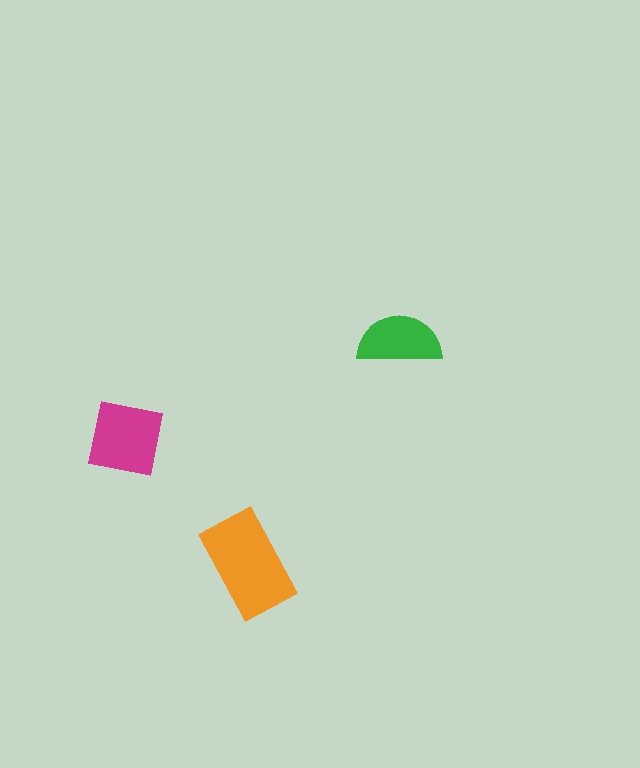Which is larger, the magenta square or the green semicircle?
The magenta square.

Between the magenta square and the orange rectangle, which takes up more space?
The orange rectangle.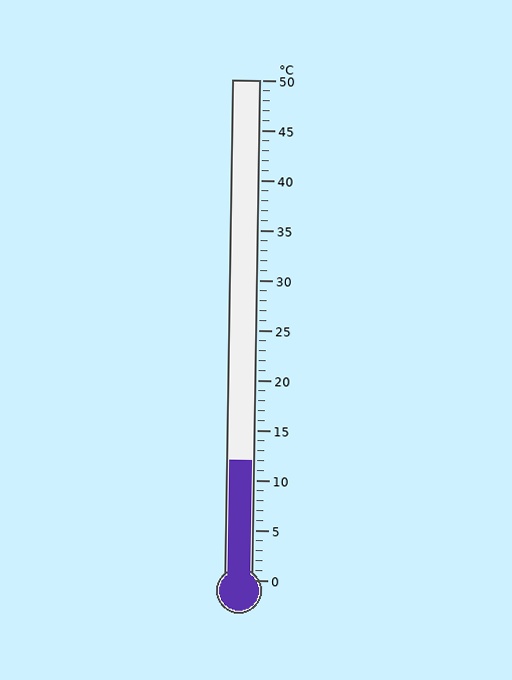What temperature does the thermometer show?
The thermometer shows approximately 12°C.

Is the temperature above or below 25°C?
The temperature is below 25°C.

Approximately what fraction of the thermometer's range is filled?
The thermometer is filled to approximately 25% of its range.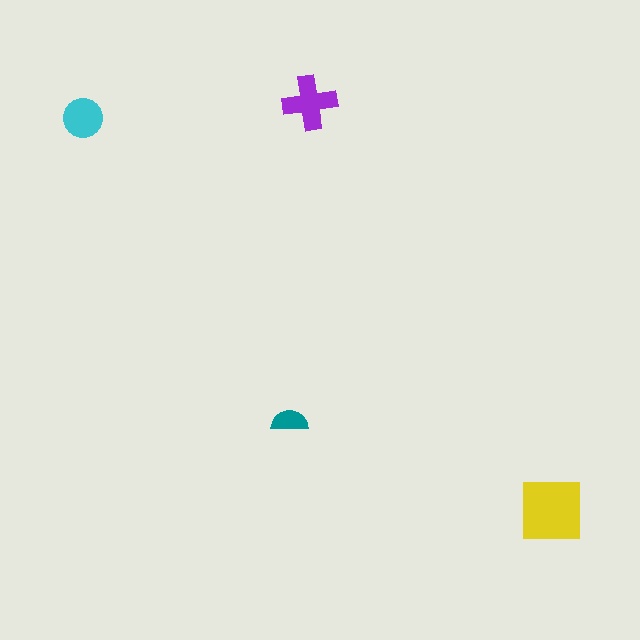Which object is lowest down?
The yellow square is bottommost.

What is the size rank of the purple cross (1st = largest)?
2nd.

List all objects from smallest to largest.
The teal semicircle, the cyan circle, the purple cross, the yellow square.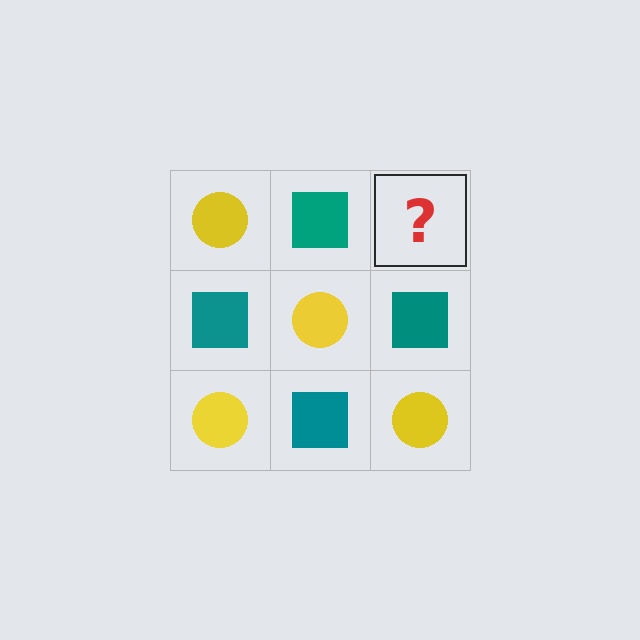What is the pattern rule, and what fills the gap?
The rule is that it alternates yellow circle and teal square in a checkerboard pattern. The gap should be filled with a yellow circle.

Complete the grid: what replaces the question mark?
The question mark should be replaced with a yellow circle.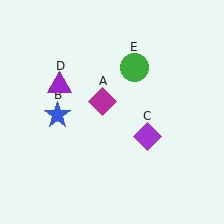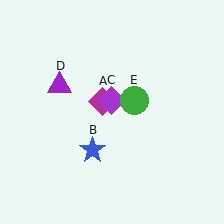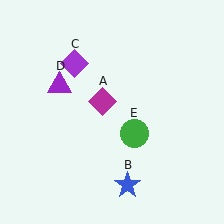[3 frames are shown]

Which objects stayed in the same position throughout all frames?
Magenta diamond (object A) and purple triangle (object D) remained stationary.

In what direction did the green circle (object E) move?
The green circle (object E) moved down.